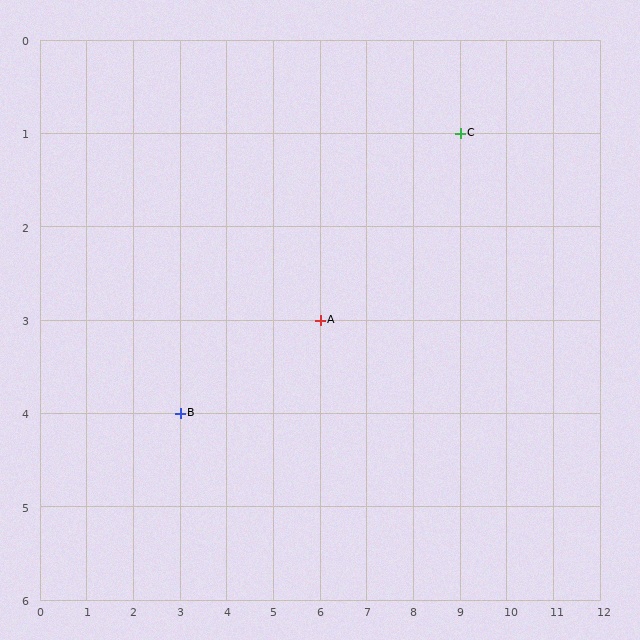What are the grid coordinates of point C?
Point C is at grid coordinates (9, 1).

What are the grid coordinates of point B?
Point B is at grid coordinates (3, 4).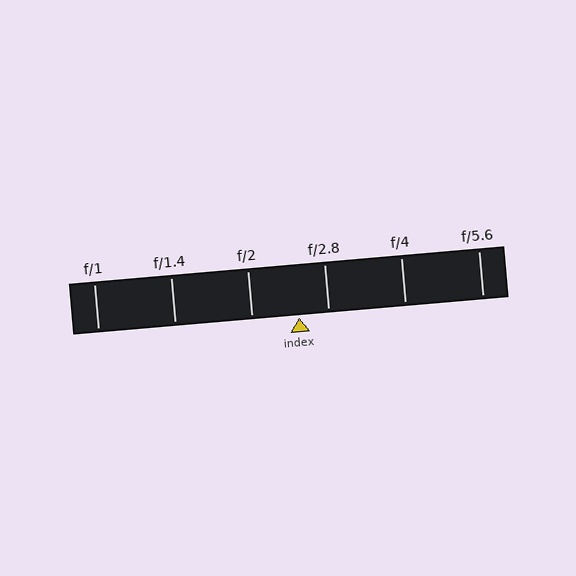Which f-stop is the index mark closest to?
The index mark is closest to f/2.8.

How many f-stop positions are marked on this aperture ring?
There are 6 f-stop positions marked.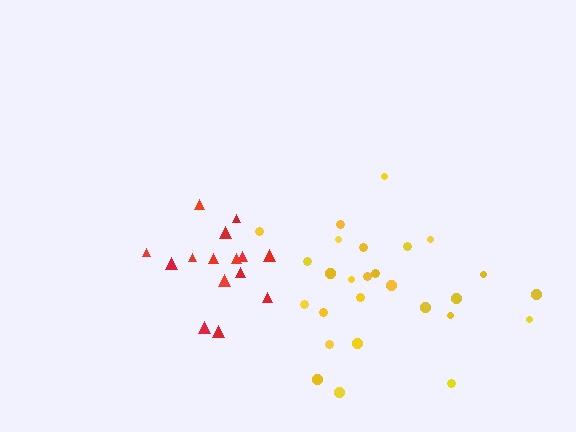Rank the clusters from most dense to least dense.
red, yellow.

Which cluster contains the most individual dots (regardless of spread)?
Yellow (27).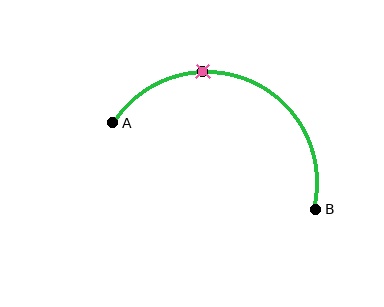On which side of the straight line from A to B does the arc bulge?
The arc bulges above the straight line connecting A and B.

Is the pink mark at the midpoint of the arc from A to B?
No. The pink mark lies on the arc but is closer to endpoint A. The arc midpoint would be at the point on the curve equidistant along the arc from both A and B.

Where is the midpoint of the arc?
The arc midpoint is the point on the curve farthest from the straight line joining A and B. It sits above that line.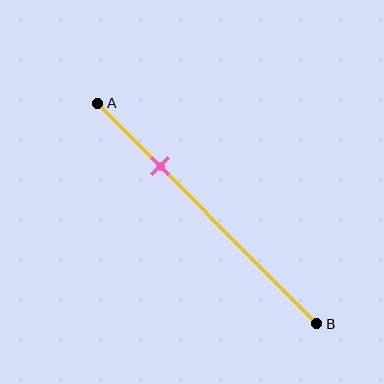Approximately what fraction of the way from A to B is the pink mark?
The pink mark is approximately 30% of the way from A to B.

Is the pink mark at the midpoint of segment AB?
No, the mark is at about 30% from A, not at the 50% midpoint.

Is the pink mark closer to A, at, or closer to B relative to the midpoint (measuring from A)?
The pink mark is closer to point A than the midpoint of segment AB.